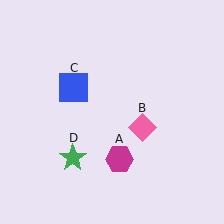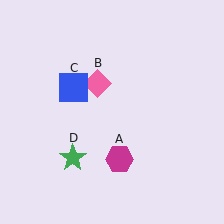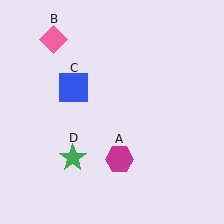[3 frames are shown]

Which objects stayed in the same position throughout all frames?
Magenta hexagon (object A) and blue square (object C) and green star (object D) remained stationary.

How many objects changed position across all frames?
1 object changed position: pink diamond (object B).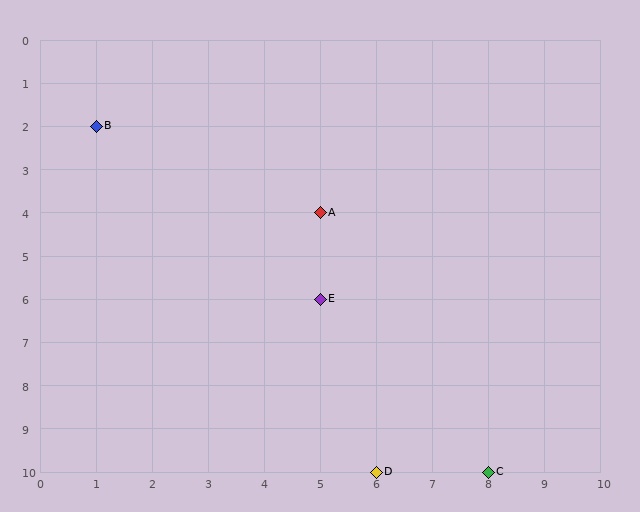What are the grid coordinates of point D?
Point D is at grid coordinates (6, 10).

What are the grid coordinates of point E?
Point E is at grid coordinates (5, 6).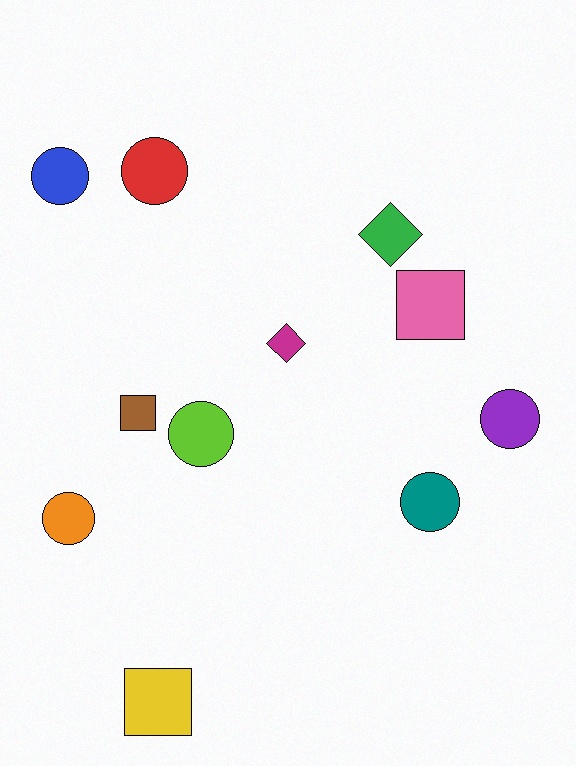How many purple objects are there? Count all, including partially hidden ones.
There is 1 purple object.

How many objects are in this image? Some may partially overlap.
There are 11 objects.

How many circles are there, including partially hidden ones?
There are 6 circles.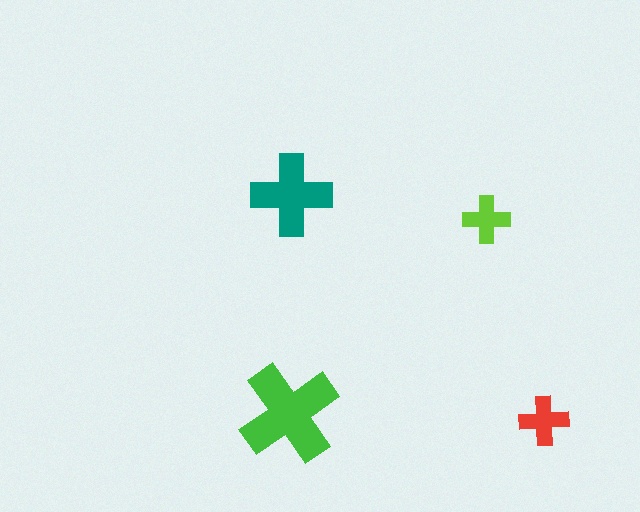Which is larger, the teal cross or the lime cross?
The teal one.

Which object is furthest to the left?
The green cross is leftmost.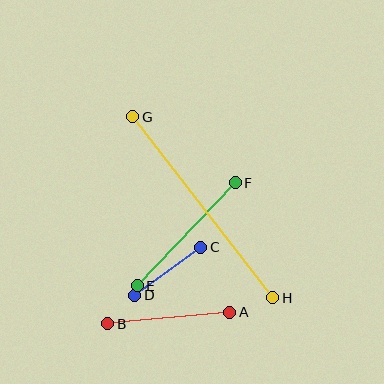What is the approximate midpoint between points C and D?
The midpoint is at approximately (168, 271) pixels.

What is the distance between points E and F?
The distance is approximately 142 pixels.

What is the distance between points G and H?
The distance is approximately 229 pixels.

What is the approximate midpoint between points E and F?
The midpoint is at approximately (186, 234) pixels.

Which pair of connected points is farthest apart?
Points G and H are farthest apart.